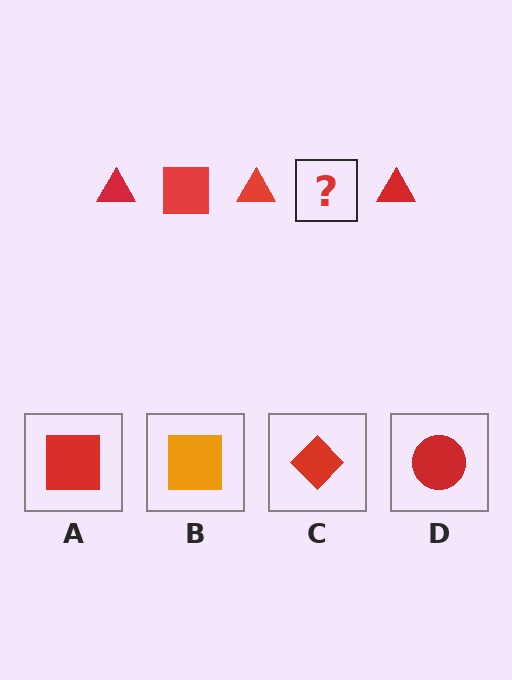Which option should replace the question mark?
Option A.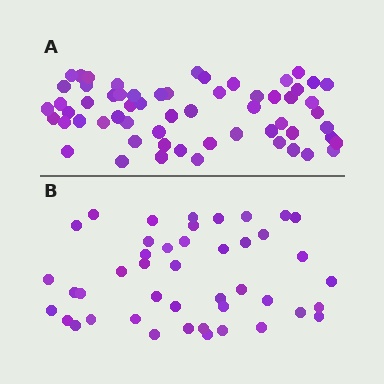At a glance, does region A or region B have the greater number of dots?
Region A (the top region) has more dots.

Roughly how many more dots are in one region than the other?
Region A has approximately 15 more dots than region B.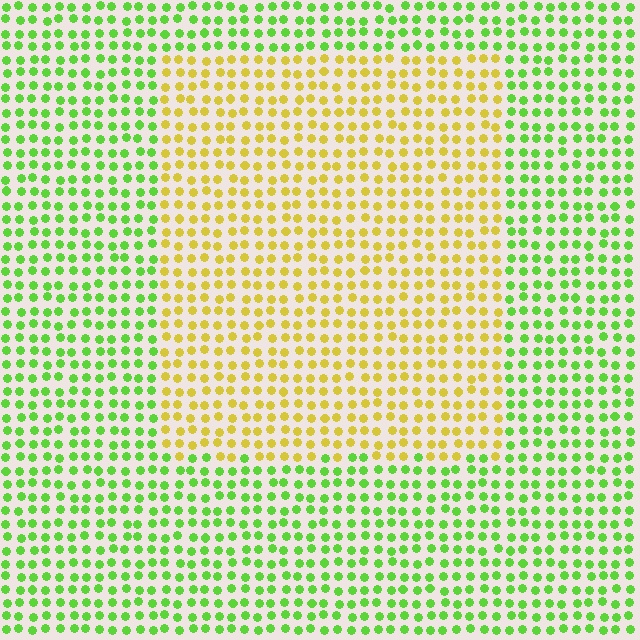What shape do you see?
I see a rectangle.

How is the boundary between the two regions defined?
The boundary is defined purely by a slight shift in hue (about 53 degrees). Spacing, size, and orientation are identical on both sides.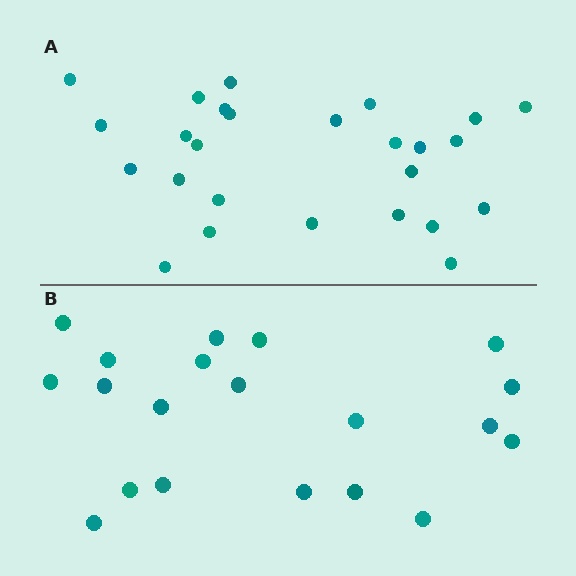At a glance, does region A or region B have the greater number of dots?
Region A (the top region) has more dots.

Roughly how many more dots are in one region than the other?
Region A has about 6 more dots than region B.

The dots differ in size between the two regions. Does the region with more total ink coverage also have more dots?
No. Region B has more total ink coverage because its dots are larger, but region A actually contains more individual dots. Total area can be misleading — the number of items is what matters here.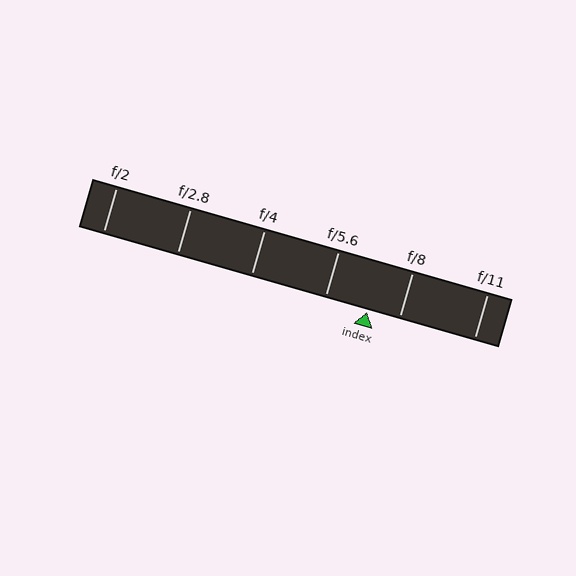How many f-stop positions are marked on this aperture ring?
There are 6 f-stop positions marked.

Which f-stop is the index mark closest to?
The index mark is closest to f/8.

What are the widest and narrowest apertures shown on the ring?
The widest aperture shown is f/2 and the narrowest is f/11.